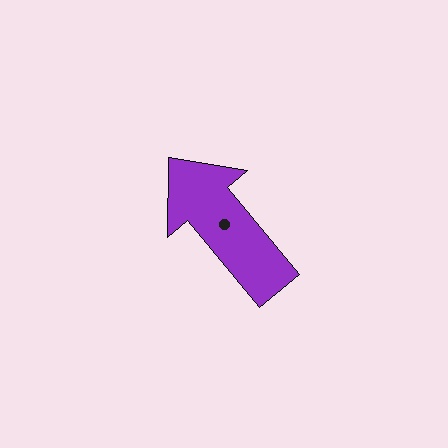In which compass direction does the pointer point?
Northwest.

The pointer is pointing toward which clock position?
Roughly 11 o'clock.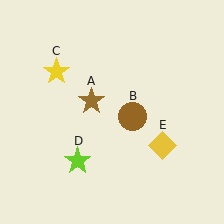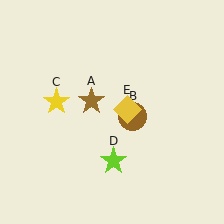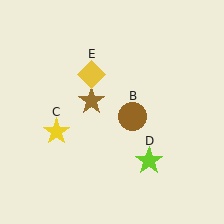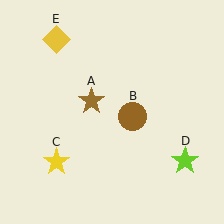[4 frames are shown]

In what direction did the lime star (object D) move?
The lime star (object D) moved right.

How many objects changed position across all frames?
3 objects changed position: yellow star (object C), lime star (object D), yellow diamond (object E).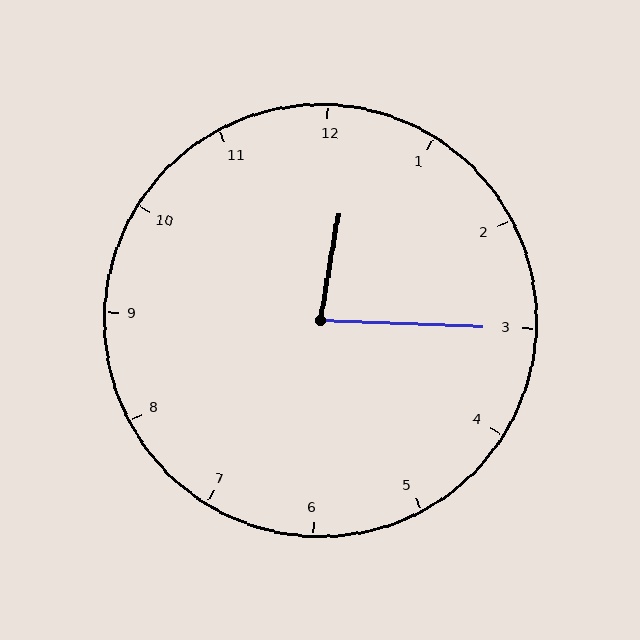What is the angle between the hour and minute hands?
Approximately 82 degrees.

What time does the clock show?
12:15.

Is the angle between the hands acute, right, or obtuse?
It is acute.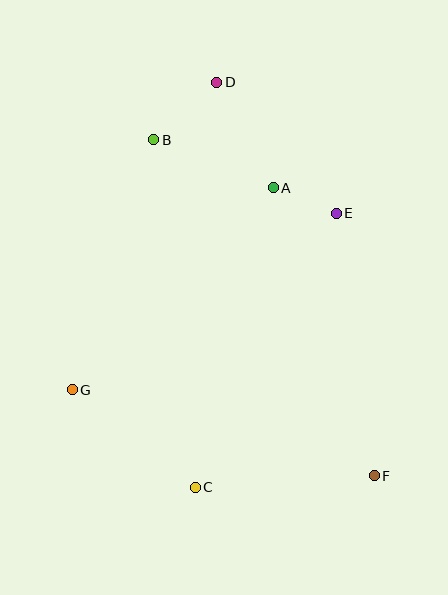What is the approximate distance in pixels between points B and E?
The distance between B and E is approximately 197 pixels.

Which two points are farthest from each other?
Points D and F are farthest from each other.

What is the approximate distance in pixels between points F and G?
The distance between F and G is approximately 314 pixels.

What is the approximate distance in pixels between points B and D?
The distance between B and D is approximately 86 pixels.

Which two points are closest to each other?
Points A and E are closest to each other.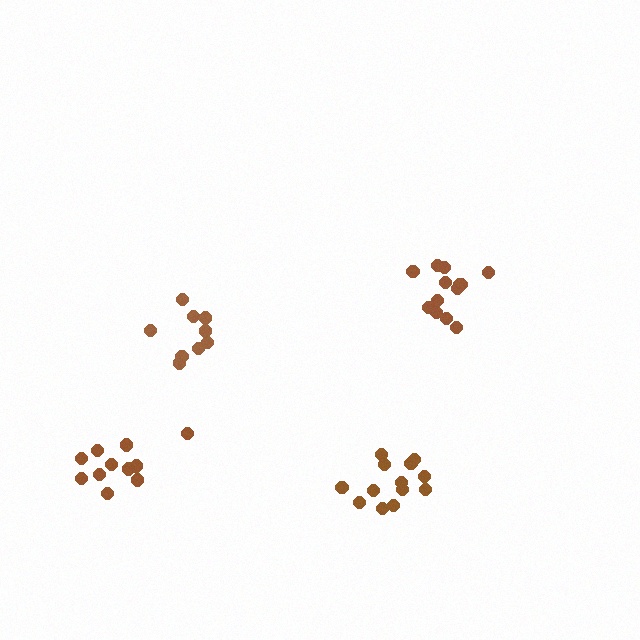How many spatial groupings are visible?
There are 4 spatial groupings.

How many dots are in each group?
Group 1: 9 dots, Group 2: 13 dots, Group 3: 13 dots, Group 4: 11 dots (46 total).